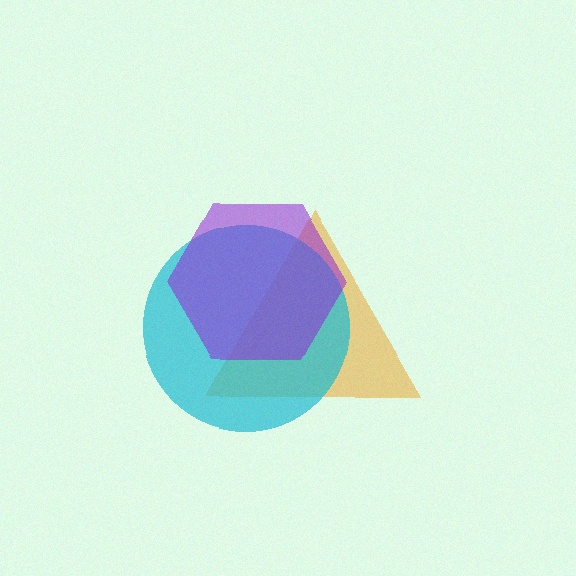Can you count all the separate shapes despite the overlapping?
Yes, there are 3 separate shapes.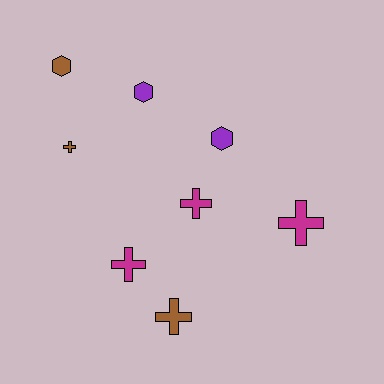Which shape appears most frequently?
Cross, with 5 objects.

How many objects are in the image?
There are 8 objects.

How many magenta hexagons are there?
There are no magenta hexagons.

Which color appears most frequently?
Magenta, with 3 objects.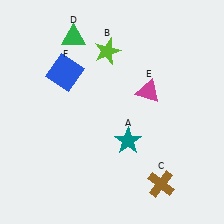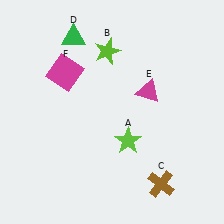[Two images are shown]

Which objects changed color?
A changed from teal to lime. F changed from blue to magenta.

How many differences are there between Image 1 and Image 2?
There are 2 differences between the two images.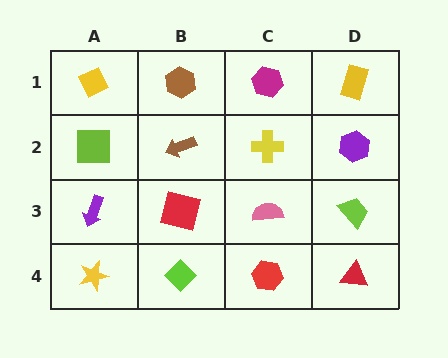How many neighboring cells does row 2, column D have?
3.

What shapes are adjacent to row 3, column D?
A purple hexagon (row 2, column D), a red triangle (row 4, column D), a pink semicircle (row 3, column C).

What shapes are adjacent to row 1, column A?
A lime square (row 2, column A), a brown hexagon (row 1, column B).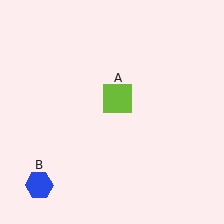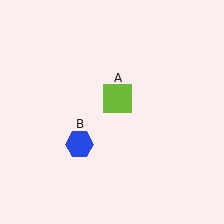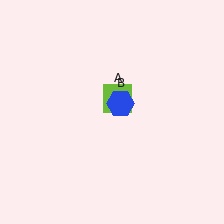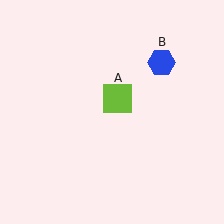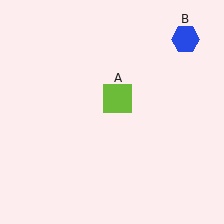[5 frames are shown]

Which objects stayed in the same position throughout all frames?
Lime square (object A) remained stationary.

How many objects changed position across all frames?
1 object changed position: blue hexagon (object B).